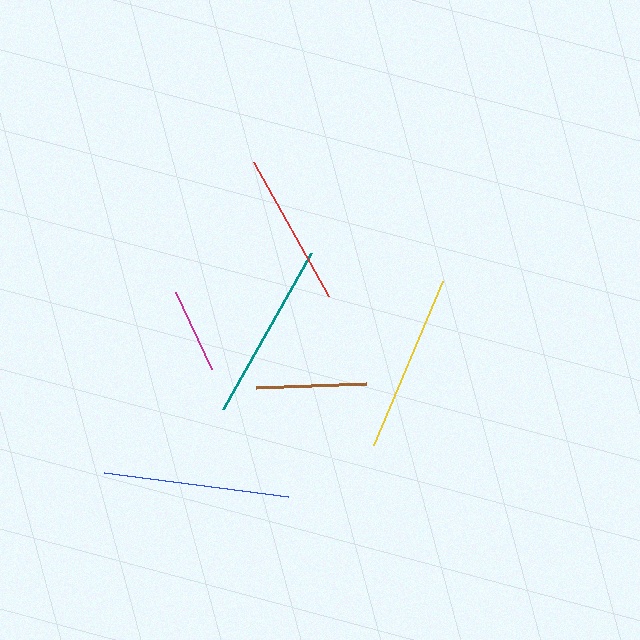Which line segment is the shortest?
The magenta line is the shortest at approximately 85 pixels.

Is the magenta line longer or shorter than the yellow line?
The yellow line is longer than the magenta line.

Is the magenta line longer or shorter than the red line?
The red line is longer than the magenta line.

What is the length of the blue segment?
The blue segment is approximately 185 pixels long.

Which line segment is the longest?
The blue line is the longest at approximately 185 pixels.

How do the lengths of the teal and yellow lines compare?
The teal and yellow lines are approximately the same length.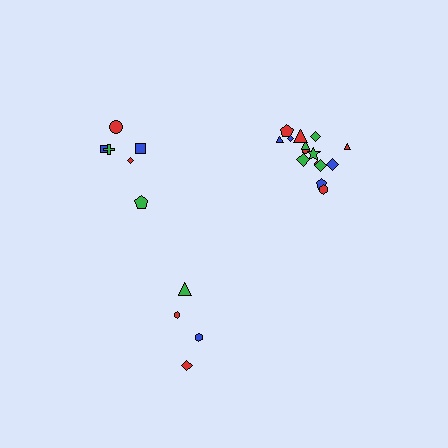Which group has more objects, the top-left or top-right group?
The top-right group.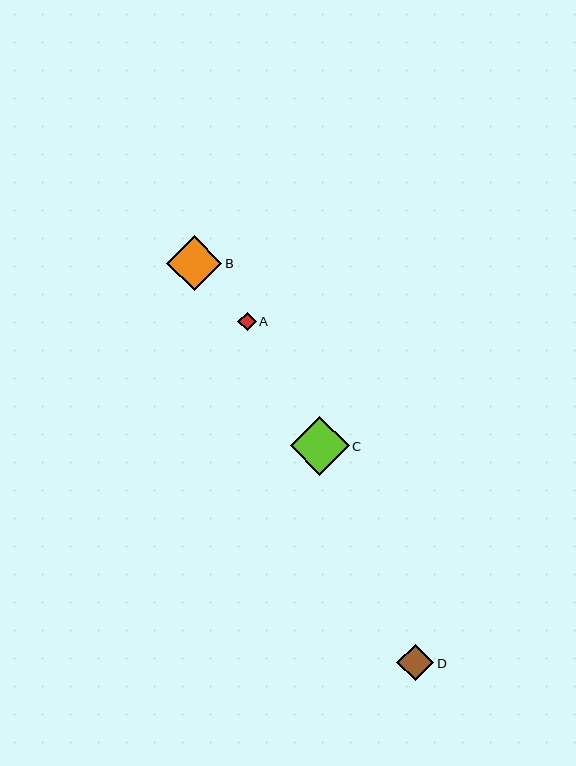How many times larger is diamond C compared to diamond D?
Diamond C is approximately 1.6 times the size of diamond D.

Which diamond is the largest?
Diamond C is the largest with a size of approximately 59 pixels.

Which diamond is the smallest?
Diamond A is the smallest with a size of approximately 18 pixels.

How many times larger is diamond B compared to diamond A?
Diamond B is approximately 3.0 times the size of diamond A.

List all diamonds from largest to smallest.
From largest to smallest: C, B, D, A.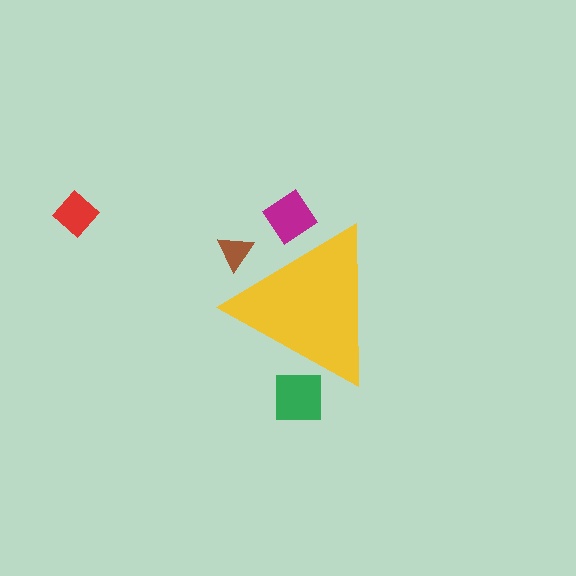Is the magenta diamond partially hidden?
Yes, the magenta diamond is partially hidden behind the yellow triangle.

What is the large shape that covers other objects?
A yellow triangle.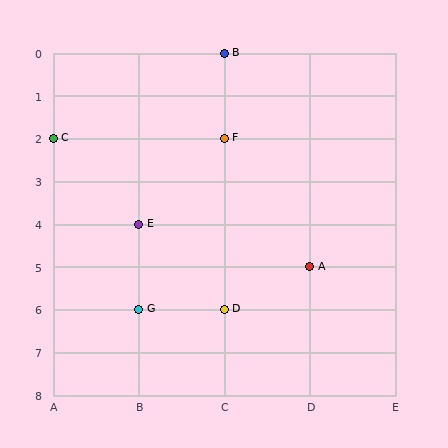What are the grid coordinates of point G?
Point G is at grid coordinates (B, 6).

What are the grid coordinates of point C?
Point C is at grid coordinates (A, 2).